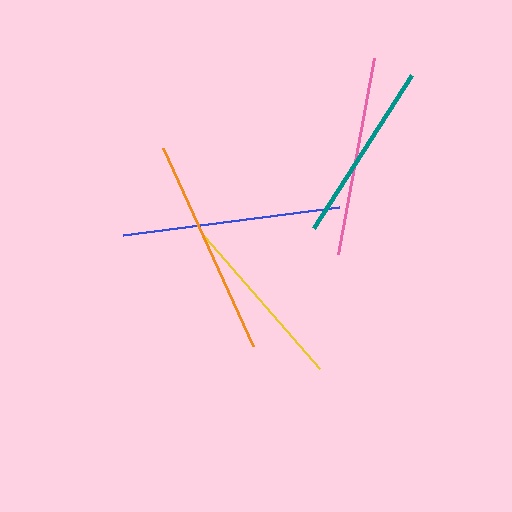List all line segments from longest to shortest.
From longest to shortest: blue, orange, pink, teal, yellow.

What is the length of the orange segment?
The orange segment is approximately 218 pixels long.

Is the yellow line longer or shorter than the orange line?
The orange line is longer than the yellow line.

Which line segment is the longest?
The blue line is the longest at approximately 218 pixels.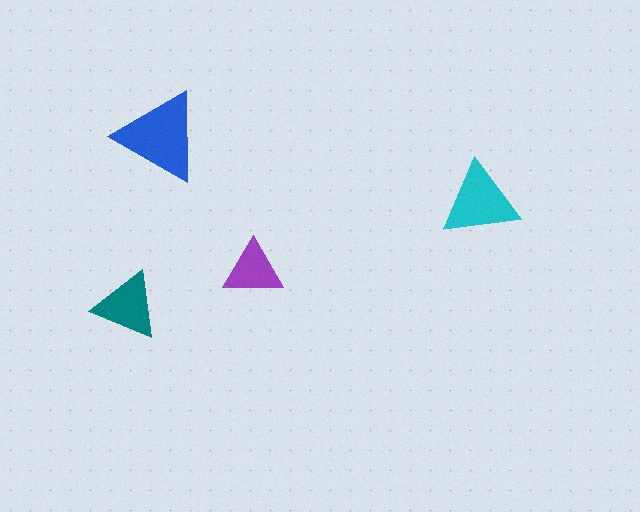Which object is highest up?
The blue triangle is topmost.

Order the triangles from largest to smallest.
the blue one, the cyan one, the teal one, the purple one.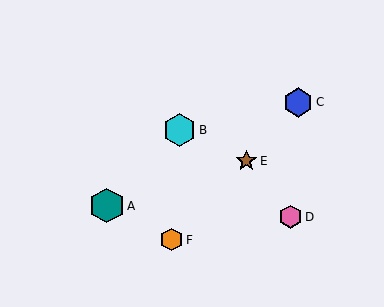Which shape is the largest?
The teal hexagon (labeled A) is the largest.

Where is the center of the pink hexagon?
The center of the pink hexagon is at (290, 217).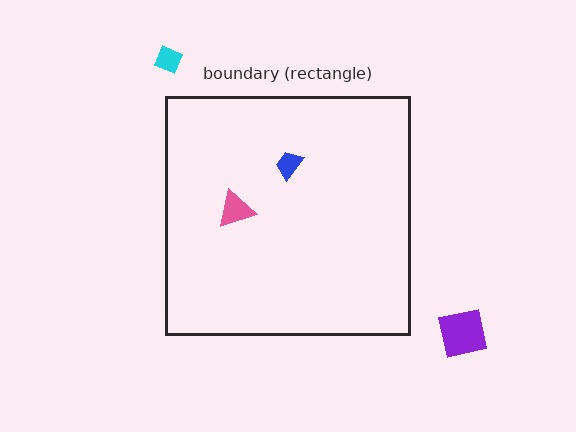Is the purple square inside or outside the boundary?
Outside.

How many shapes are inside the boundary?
2 inside, 2 outside.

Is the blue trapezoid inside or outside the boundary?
Inside.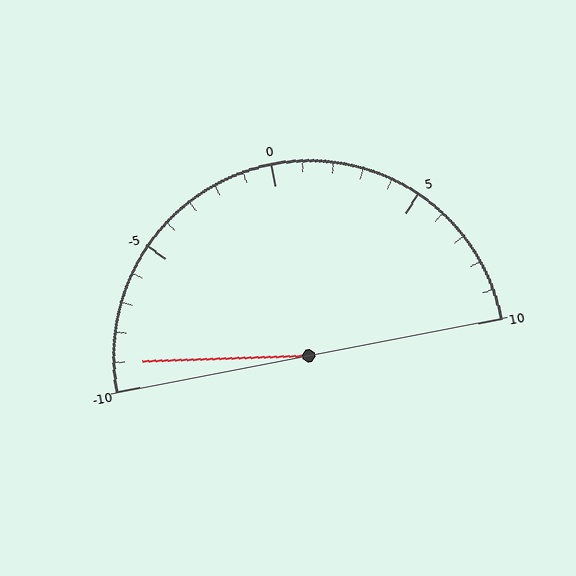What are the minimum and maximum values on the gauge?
The gauge ranges from -10 to 10.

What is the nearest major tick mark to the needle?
The nearest major tick mark is -10.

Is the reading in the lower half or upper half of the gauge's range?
The reading is in the lower half of the range (-10 to 10).